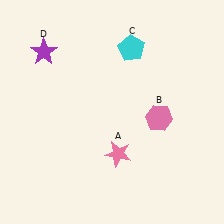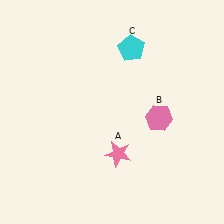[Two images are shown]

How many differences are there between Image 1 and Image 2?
There is 1 difference between the two images.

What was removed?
The purple star (D) was removed in Image 2.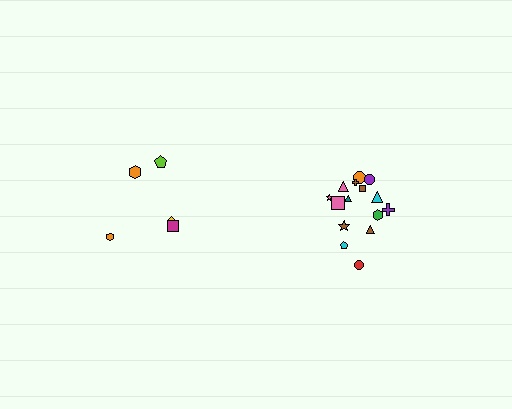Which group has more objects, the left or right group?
The right group.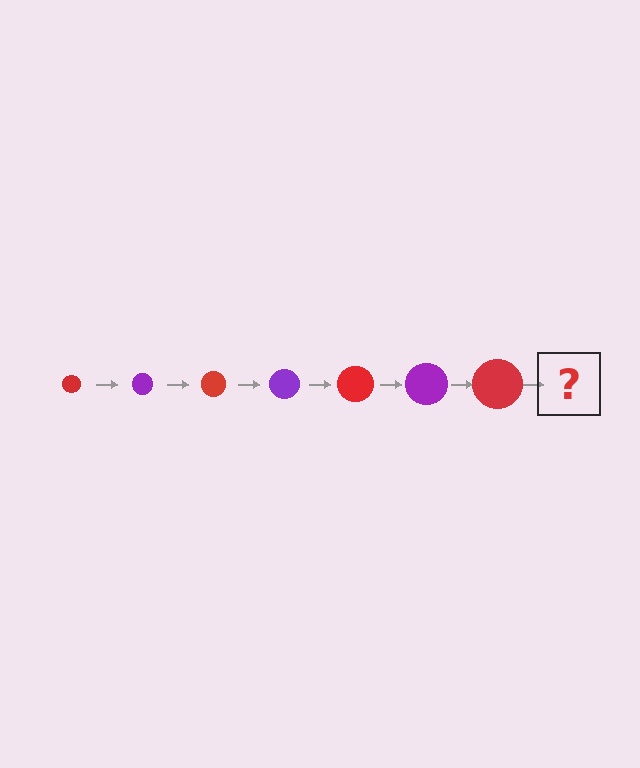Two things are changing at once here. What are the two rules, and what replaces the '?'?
The two rules are that the circle grows larger each step and the color cycles through red and purple. The '?' should be a purple circle, larger than the previous one.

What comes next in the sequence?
The next element should be a purple circle, larger than the previous one.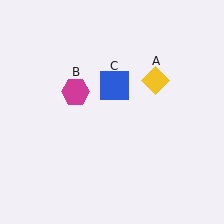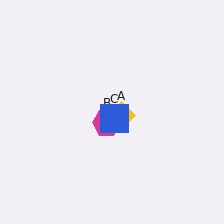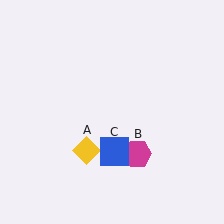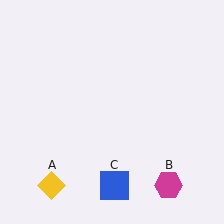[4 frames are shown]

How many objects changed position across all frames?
3 objects changed position: yellow diamond (object A), magenta hexagon (object B), blue square (object C).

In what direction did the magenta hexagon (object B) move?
The magenta hexagon (object B) moved down and to the right.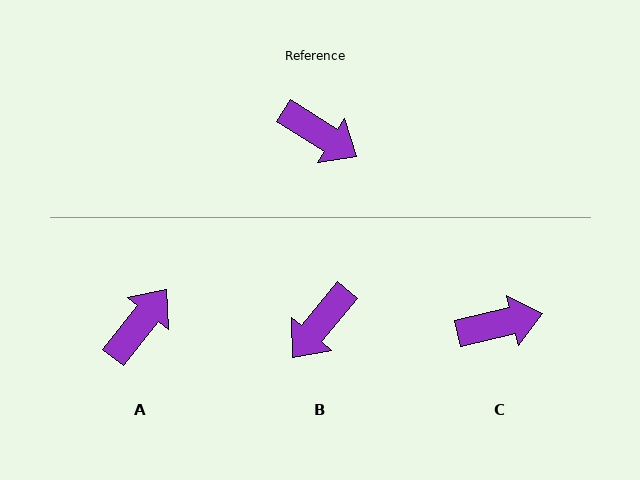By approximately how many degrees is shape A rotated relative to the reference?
Approximately 84 degrees counter-clockwise.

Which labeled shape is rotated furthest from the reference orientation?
B, about 97 degrees away.